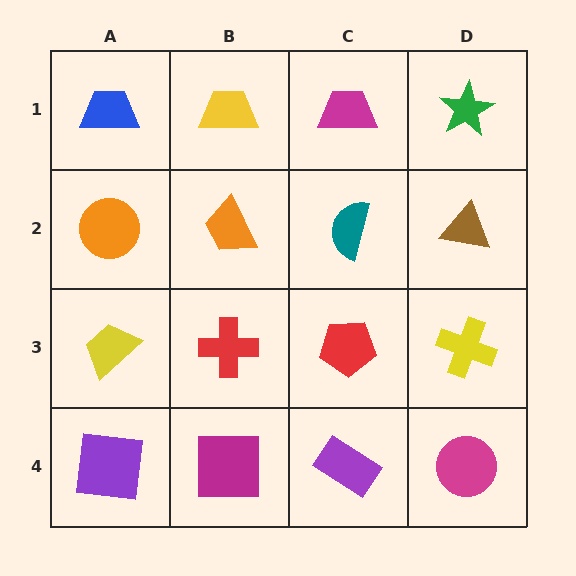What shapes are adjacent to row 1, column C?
A teal semicircle (row 2, column C), a yellow trapezoid (row 1, column B), a green star (row 1, column D).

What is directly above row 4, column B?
A red cross.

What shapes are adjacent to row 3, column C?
A teal semicircle (row 2, column C), a purple rectangle (row 4, column C), a red cross (row 3, column B), a yellow cross (row 3, column D).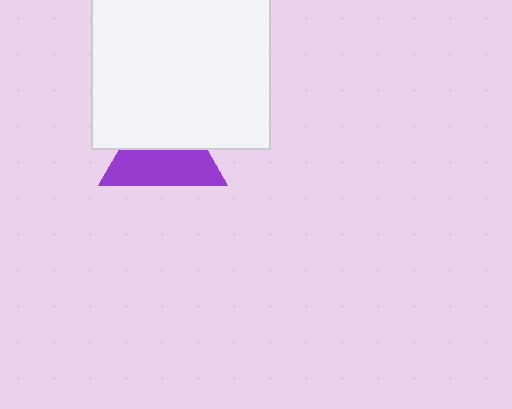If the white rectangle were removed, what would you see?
You would see the complete purple triangle.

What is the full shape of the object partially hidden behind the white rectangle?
The partially hidden object is a purple triangle.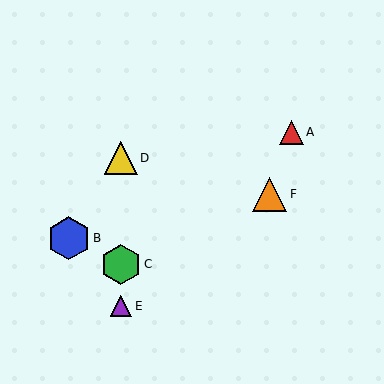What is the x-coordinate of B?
Object B is at x≈69.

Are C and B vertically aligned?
No, C is at x≈121 and B is at x≈69.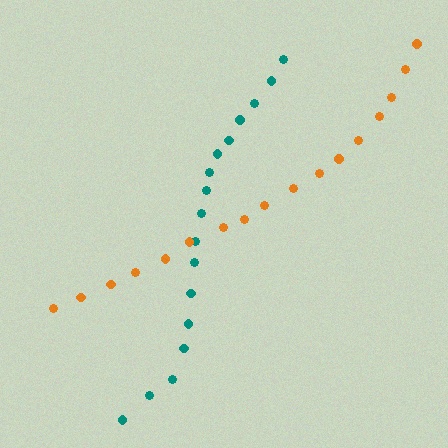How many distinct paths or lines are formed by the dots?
There are 2 distinct paths.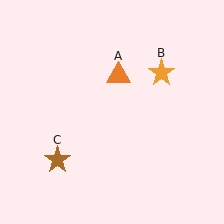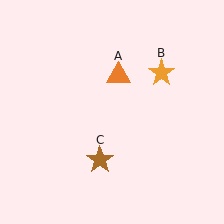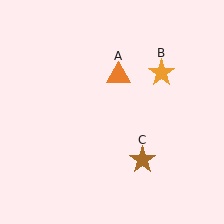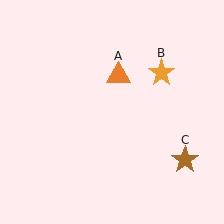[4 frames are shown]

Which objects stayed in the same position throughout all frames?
Orange triangle (object A) and orange star (object B) remained stationary.